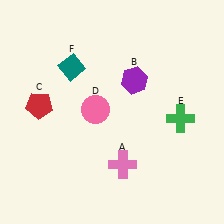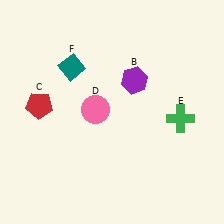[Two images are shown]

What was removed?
The pink cross (A) was removed in Image 2.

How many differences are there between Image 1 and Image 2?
There is 1 difference between the two images.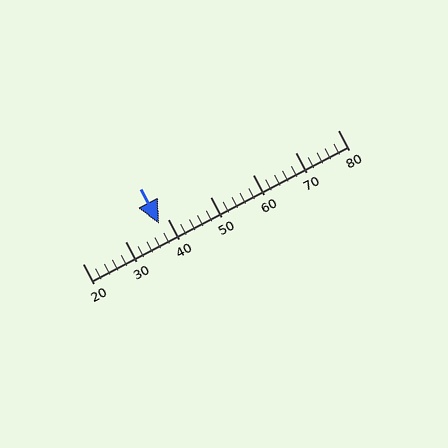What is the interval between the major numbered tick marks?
The major tick marks are spaced 10 units apart.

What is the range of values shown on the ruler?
The ruler shows values from 20 to 80.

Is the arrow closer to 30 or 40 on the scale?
The arrow is closer to 40.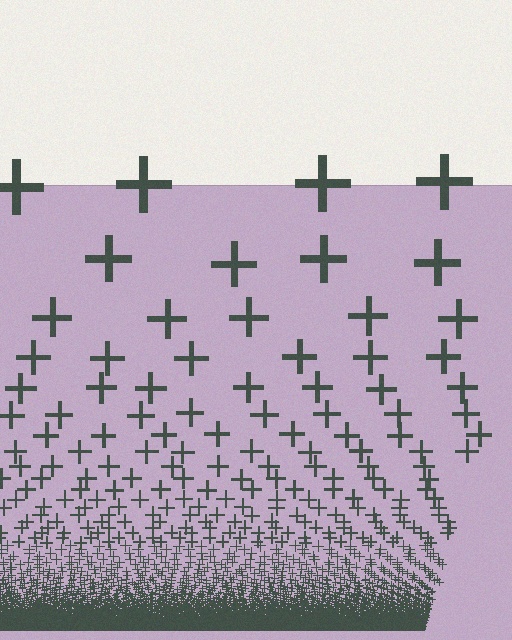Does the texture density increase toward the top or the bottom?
Density increases toward the bottom.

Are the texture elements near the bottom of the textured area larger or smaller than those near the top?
Smaller. The gradient is inverted — elements near the bottom are smaller and denser.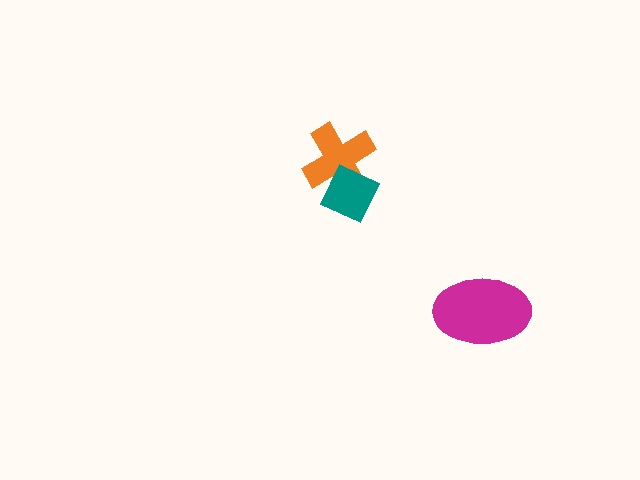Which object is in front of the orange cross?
The teal diamond is in front of the orange cross.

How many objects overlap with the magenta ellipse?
0 objects overlap with the magenta ellipse.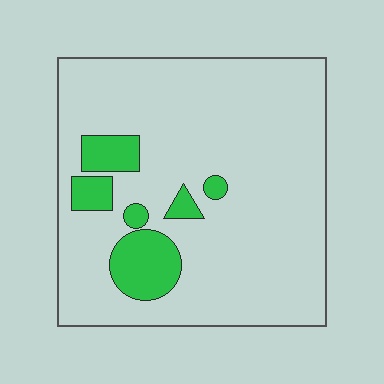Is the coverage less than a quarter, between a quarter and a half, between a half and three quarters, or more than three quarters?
Less than a quarter.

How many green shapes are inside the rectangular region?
6.